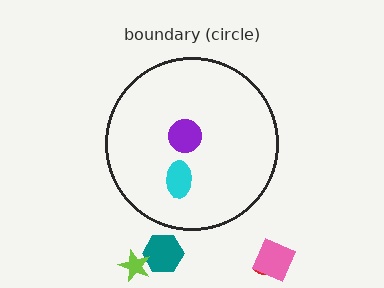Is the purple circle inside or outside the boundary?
Inside.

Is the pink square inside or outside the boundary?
Outside.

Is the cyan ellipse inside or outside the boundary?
Inside.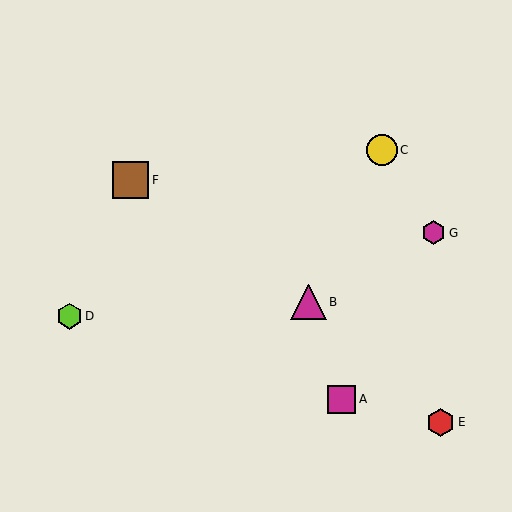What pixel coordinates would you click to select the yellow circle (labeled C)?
Click at (382, 150) to select the yellow circle C.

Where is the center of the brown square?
The center of the brown square is at (130, 180).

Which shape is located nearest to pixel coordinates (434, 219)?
The magenta hexagon (labeled G) at (434, 233) is nearest to that location.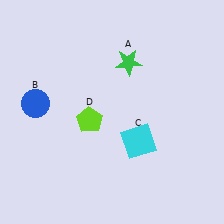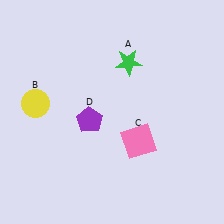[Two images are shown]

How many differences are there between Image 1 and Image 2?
There are 3 differences between the two images.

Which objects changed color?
B changed from blue to yellow. C changed from cyan to pink. D changed from lime to purple.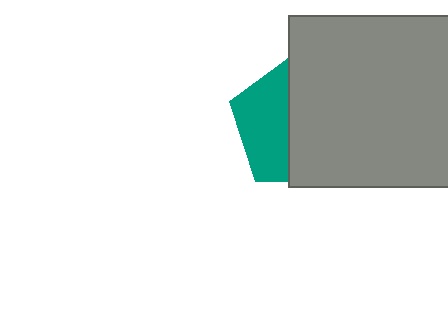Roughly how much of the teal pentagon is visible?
A small part of it is visible (roughly 40%).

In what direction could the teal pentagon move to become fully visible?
The teal pentagon could move left. That would shift it out from behind the gray square entirely.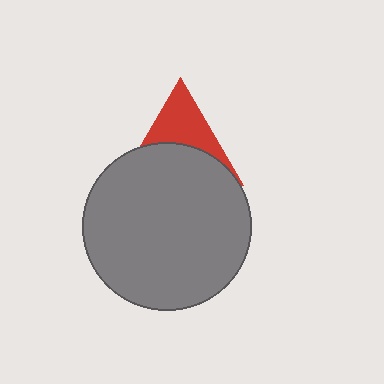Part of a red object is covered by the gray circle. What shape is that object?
It is a triangle.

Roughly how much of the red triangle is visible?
A small part of it is visible (roughly 44%).